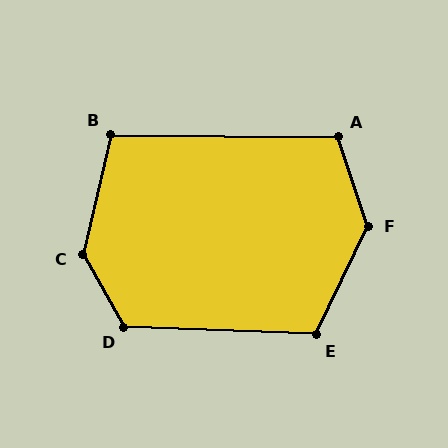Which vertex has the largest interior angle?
C, at approximately 138 degrees.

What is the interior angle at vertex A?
Approximately 109 degrees (obtuse).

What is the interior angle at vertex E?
Approximately 113 degrees (obtuse).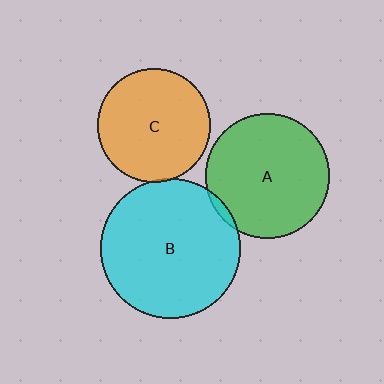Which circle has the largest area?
Circle B (cyan).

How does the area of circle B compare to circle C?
Approximately 1.5 times.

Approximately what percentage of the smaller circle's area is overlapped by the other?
Approximately 5%.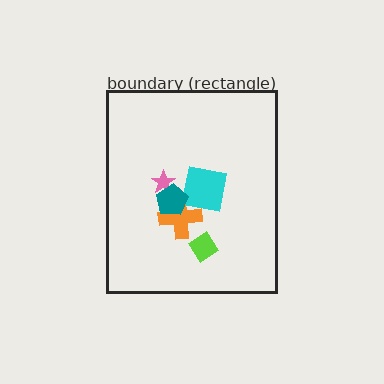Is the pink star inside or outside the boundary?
Inside.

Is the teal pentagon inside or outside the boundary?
Inside.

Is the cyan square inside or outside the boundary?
Inside.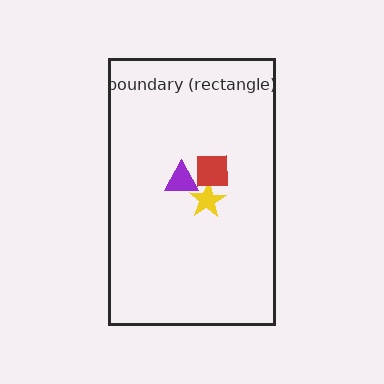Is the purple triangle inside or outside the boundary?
Inside.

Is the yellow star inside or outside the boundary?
Inside.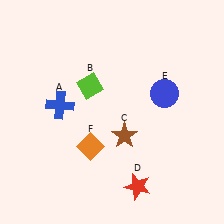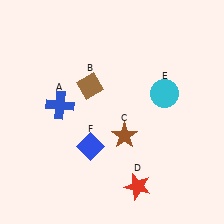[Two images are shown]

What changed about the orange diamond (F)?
In Image 1, F is orange. In Image 2, it changed to blue.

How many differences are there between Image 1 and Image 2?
There are 3 differences between the two images.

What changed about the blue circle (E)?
In Image 1, E is blue. In Image 2, it changed to cyan.